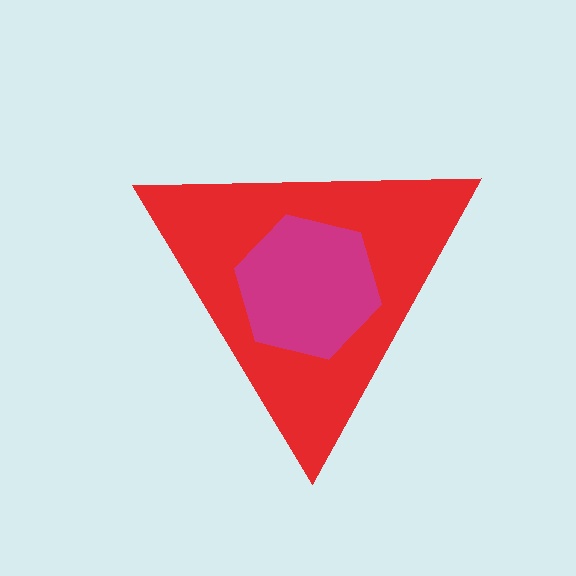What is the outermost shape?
The red triangle.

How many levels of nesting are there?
2.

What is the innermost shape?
The magenta hexagon.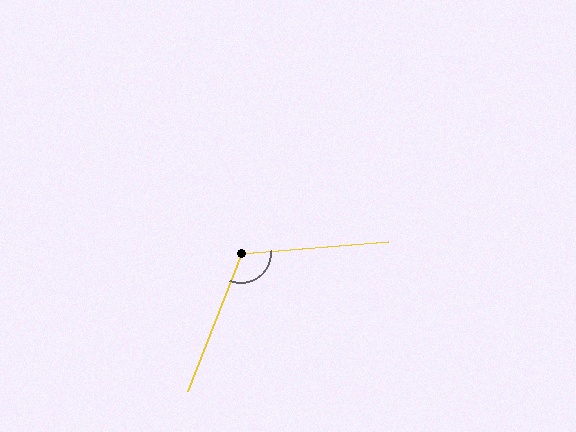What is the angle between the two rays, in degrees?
Approximately 116 degrees.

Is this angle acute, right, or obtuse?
It is obtuse.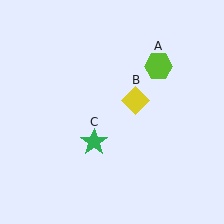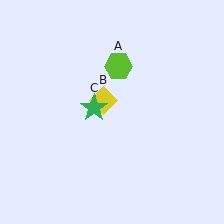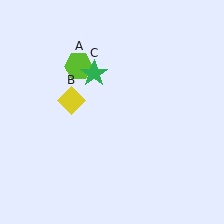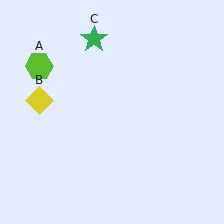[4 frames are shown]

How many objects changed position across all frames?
3 objects changed position: lime hexagon (object A), yellow diamond (object B), green star (object C).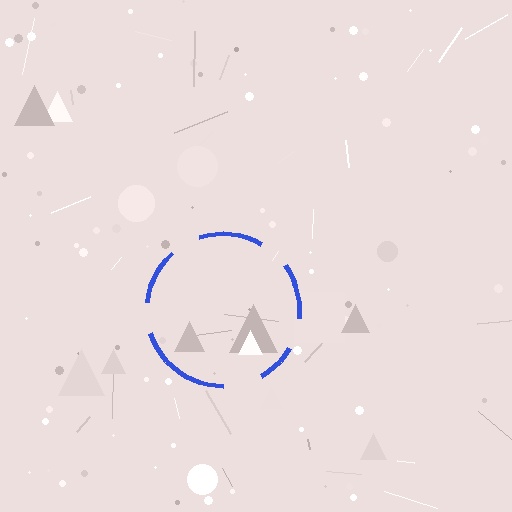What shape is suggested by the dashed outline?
The dashed outline suggests a circle.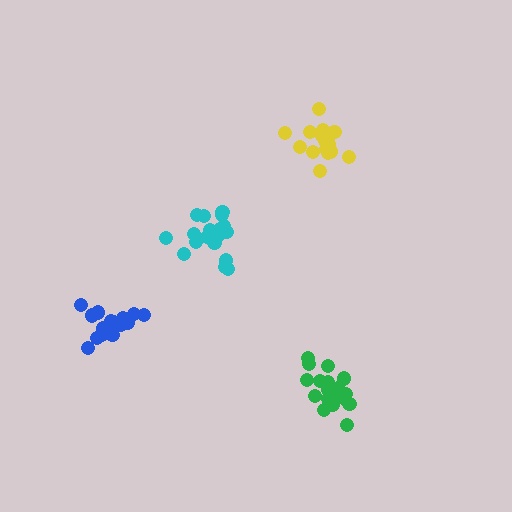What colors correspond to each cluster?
The clusters are colored: cyan, green, yellow, blue.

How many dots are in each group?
Group 1: 20 dots, Group 2: 19 dots, Group 3: 18 dots, Group 4: 17 dots (74 total).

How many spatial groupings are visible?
There are 4 spatial groupings.